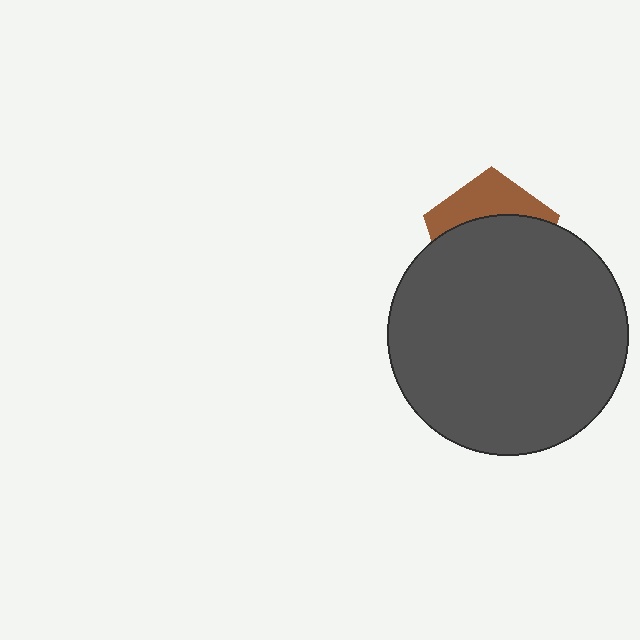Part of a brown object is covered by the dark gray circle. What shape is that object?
It is a pentagon.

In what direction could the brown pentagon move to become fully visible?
The brown pentagon could move up. That would shift it out from behind the dark gray circle entirely.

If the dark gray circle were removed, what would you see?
You would see the complete brown pentagon.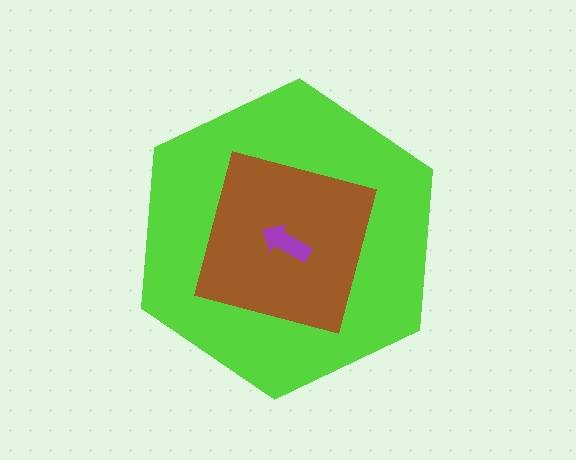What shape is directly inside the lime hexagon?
The brown square.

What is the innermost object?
The purple arrow.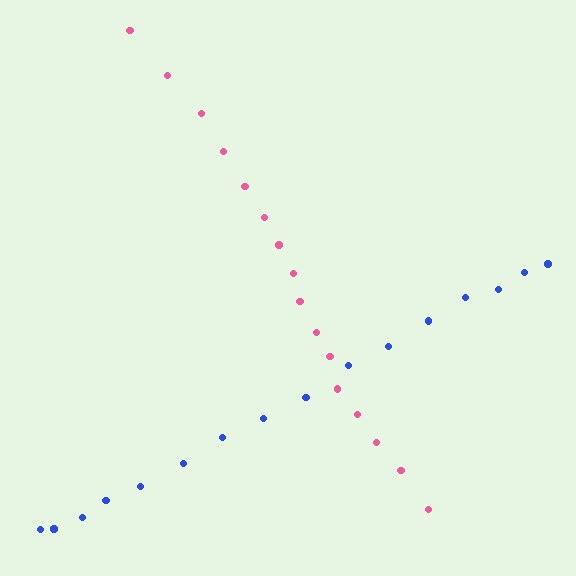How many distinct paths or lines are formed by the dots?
There are 2 distinct paths.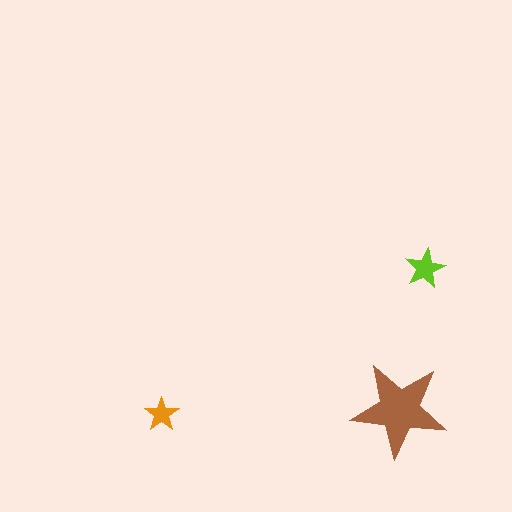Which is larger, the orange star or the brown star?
The brown one.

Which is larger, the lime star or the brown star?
The brown one.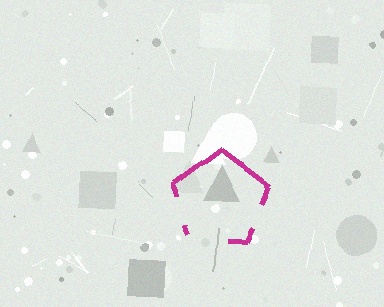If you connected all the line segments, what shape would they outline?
They would outline a pentagon.